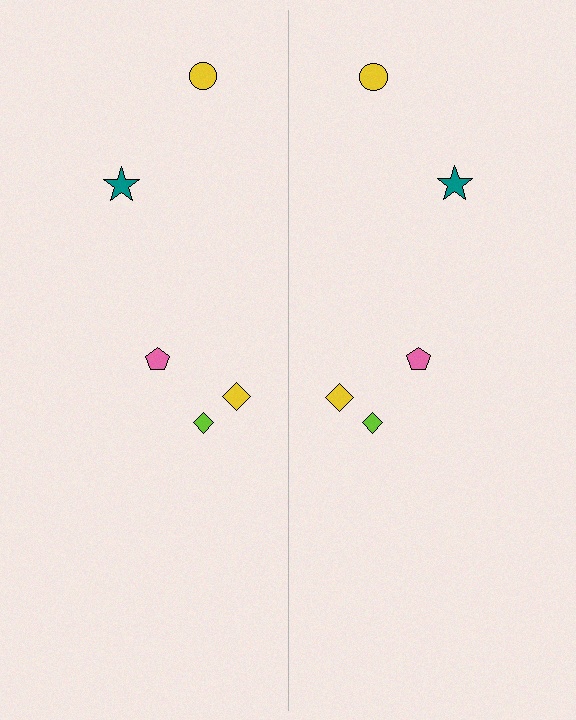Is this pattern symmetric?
Yes, this pattern has bilateral (reflection) symmetry.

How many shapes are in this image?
There are 10 shapes in this image.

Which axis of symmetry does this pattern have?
The pattern has a vertical axis of symmetry running through the center of the image.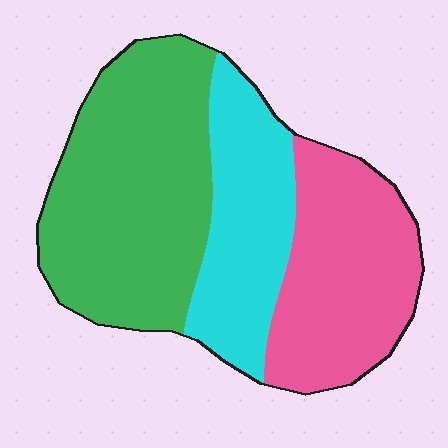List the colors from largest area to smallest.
From largest to smallest: green, pink, cyan.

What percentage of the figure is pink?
Pink takes up about one third (1/3) of the figure.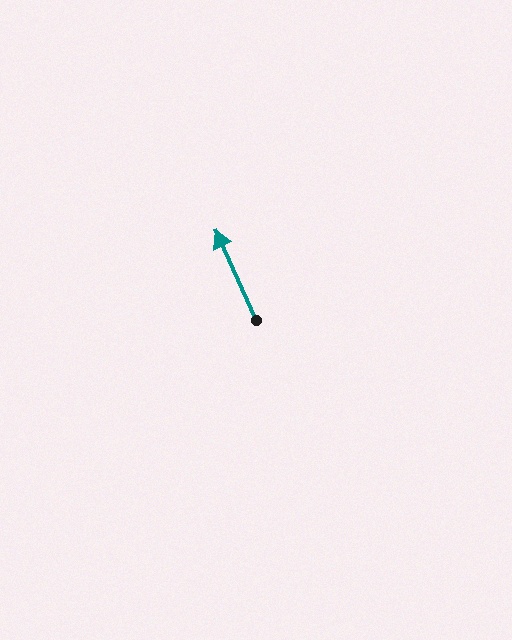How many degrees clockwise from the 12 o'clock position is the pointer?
Approximately 336 degrees.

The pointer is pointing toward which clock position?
Roughly 11 o'clock.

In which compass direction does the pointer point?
Northwest.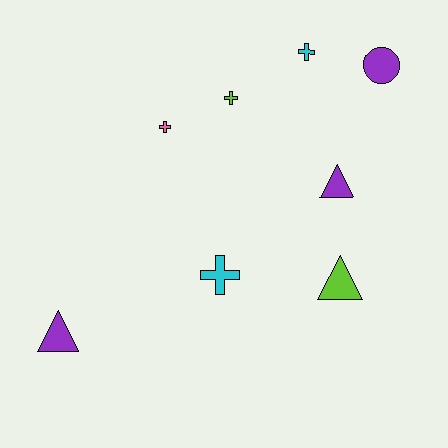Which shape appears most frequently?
Cross, with 4 objects.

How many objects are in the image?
There are 8 objects.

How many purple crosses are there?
There are no purple crosses.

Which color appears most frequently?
Purple, with 3 objects.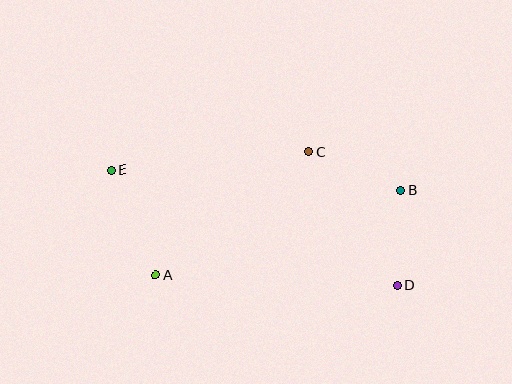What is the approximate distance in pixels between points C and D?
The distance between C and D is approximately 161 pixels.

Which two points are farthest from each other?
Points D and E are farthest from each other.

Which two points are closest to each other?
Points B and D are closest to each other.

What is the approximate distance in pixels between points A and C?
The distance between A and C is approximately 196 pixels.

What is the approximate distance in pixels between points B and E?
The distance between B and E is approximately 290 pixels.